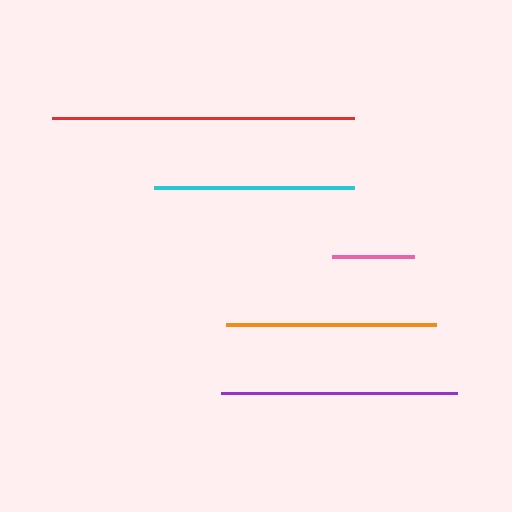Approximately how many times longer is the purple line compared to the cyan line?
The purple line is approximately 1.2 times the length of the cyan line.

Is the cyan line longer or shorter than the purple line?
The purple line is longer than the cyan line.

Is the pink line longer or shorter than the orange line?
The orange line is longer than the pink line.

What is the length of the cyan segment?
The cyan segment is approximately 200 pixels long.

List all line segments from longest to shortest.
From longest to shortest: red, purple, orange, cyan, pink.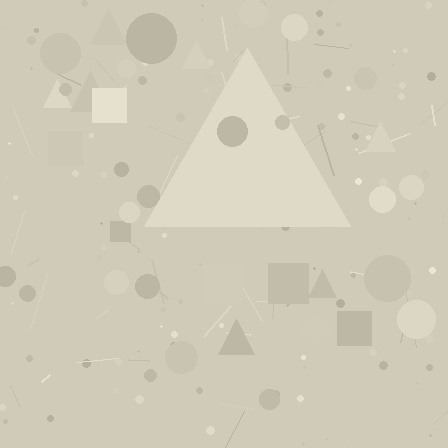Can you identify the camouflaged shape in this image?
The camouflaged shape is a triangle.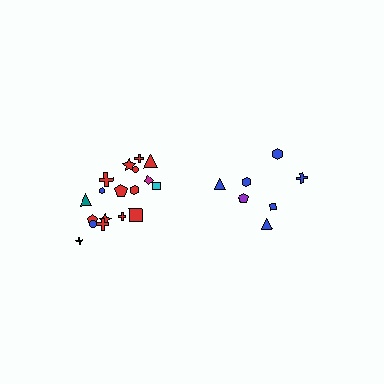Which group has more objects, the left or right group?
The left group.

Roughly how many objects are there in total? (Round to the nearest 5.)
Roughly 25 objects in total.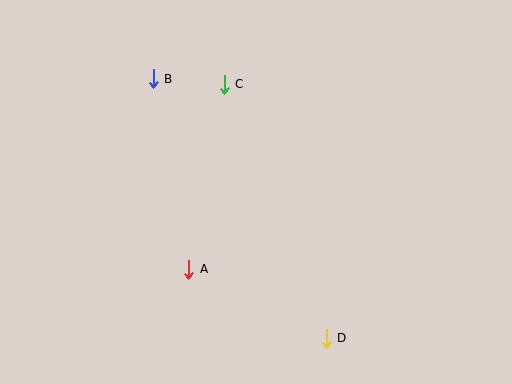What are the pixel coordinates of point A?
Point A is at (189, 270).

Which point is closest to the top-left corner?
Point B is closest to the top-left corner.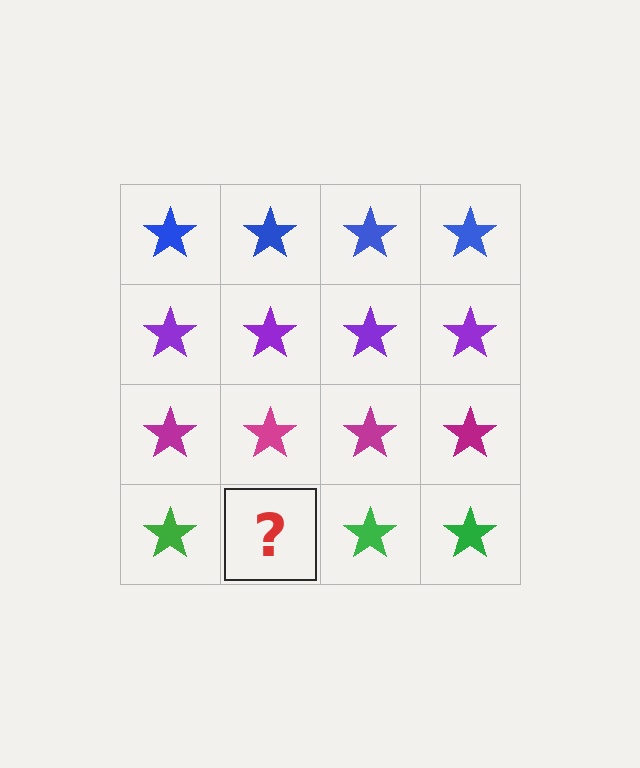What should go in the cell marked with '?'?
The missing cell should contain a green star.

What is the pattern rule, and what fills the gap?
The rule is that each row has a consistent color. The gap should be filled with a green star.